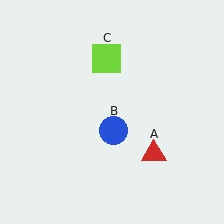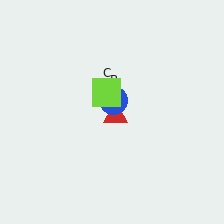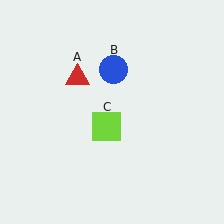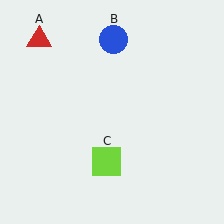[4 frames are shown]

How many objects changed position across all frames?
3 objects changed position: red triangle (object A), blue circle (object B), lime square (object C).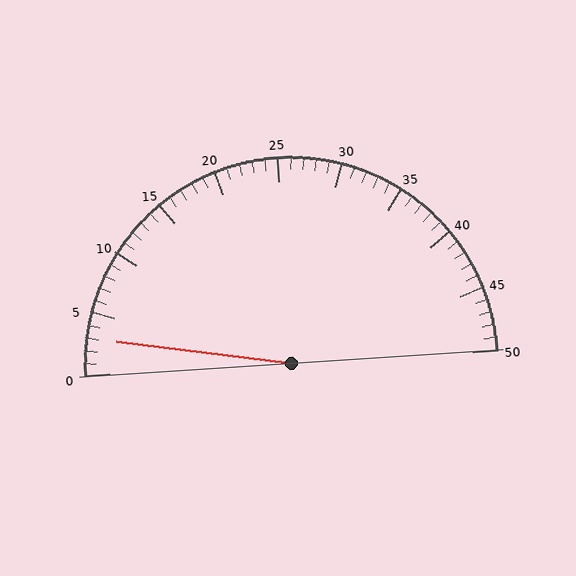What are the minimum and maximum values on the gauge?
The gauge ranges from 0 to 50.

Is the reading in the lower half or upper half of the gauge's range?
The reading is in the lower half of the range (0 to 50).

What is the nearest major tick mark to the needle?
The nearest major tick mark is 5.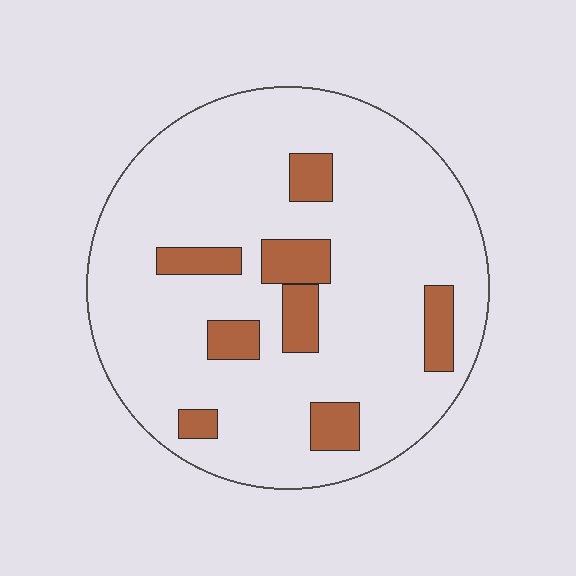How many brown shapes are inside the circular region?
8.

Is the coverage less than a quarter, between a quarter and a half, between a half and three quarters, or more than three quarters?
Less than a quarter.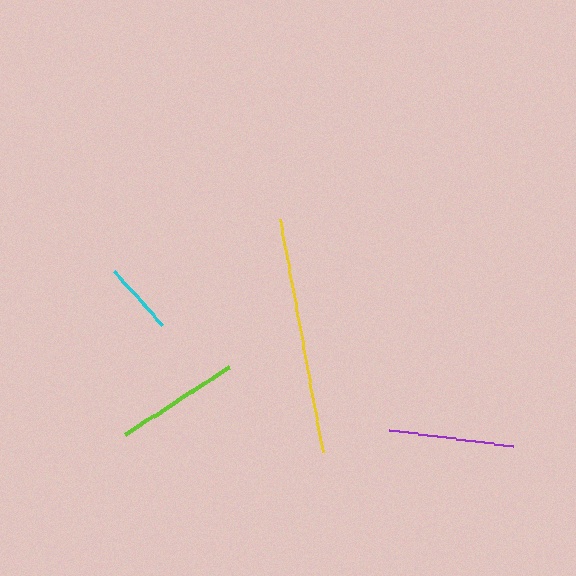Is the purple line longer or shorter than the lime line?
The purple line is longer than the lime line.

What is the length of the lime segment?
The lime segment is approximately 124 pixels long.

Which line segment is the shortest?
The cyan line is the shortest at approximately 72 pixels.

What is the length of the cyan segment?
The cyan segment is approximately 72 pixels long.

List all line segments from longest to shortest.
From longest to shortest: yellow, purple, lime, cyan.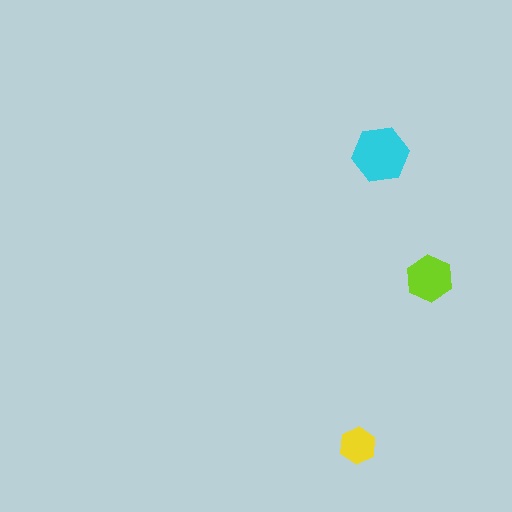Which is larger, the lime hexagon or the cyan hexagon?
The cyan one.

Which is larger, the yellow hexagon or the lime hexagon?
The lime one.